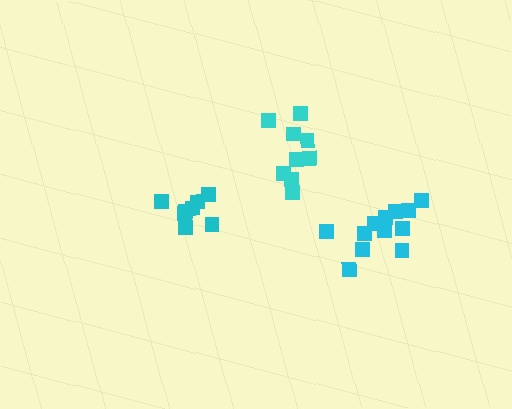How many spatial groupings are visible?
There are 3 spatial groupings.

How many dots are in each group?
Group 1: 13 dots, Group 2: 8 dots, Group 3: 9 dots (30 total).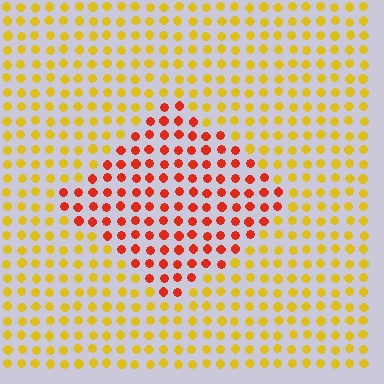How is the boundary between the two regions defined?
The boundary is defined purely by a slight shift in hue (about 46 degrees). Spacing, size, and orientation are identical on both sides.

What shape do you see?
I see a diamond.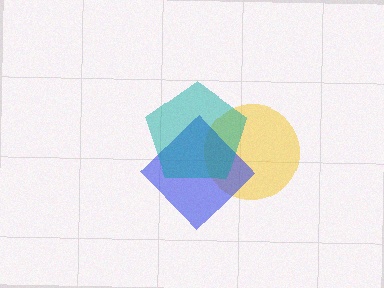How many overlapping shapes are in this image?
There are 3 overlapping shapes in the image.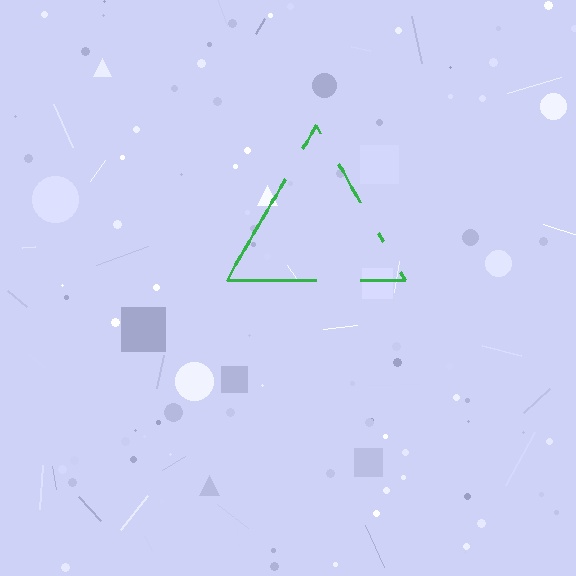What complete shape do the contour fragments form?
The contour fragments form a triangle.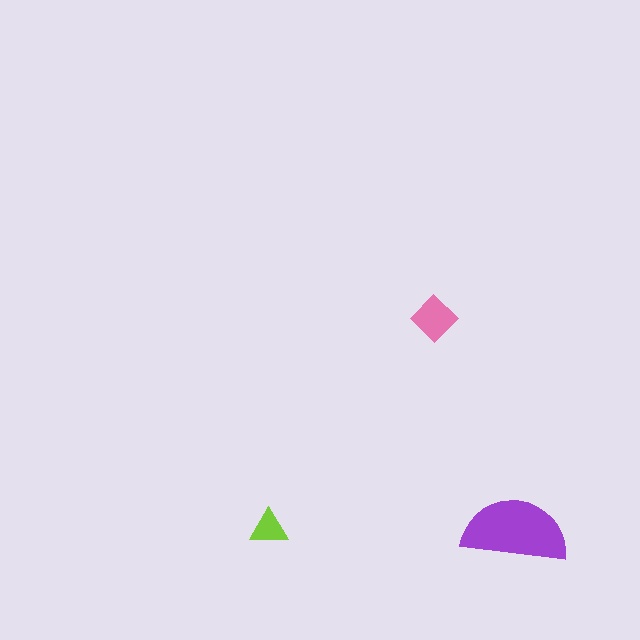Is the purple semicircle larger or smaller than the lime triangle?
Larger.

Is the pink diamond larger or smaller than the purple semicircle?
Smaller.